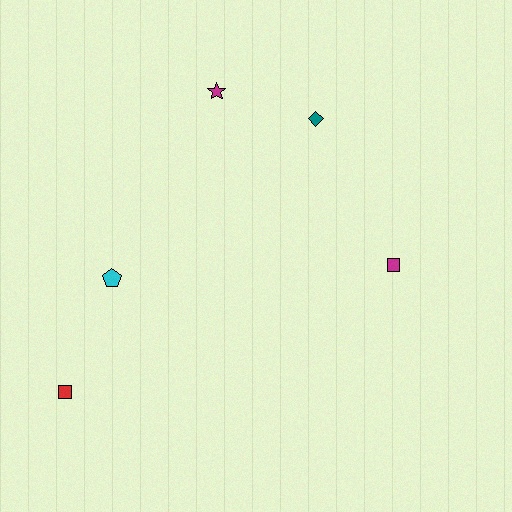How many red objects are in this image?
There is 1 red object.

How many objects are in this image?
There are 5 objects.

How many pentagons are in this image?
There is 1 pentagon.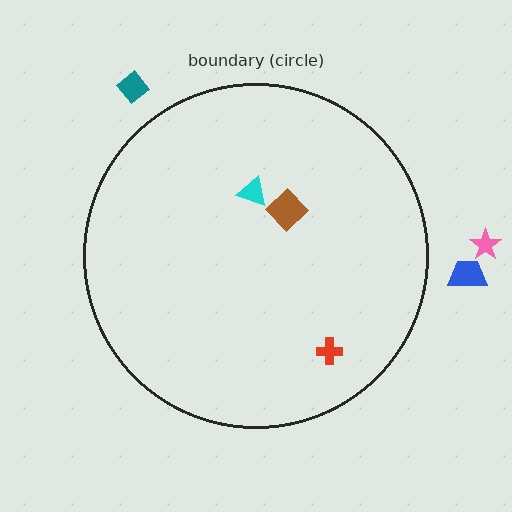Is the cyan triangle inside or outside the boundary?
Inside.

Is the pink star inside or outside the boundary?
Outside.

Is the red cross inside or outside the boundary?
Inside.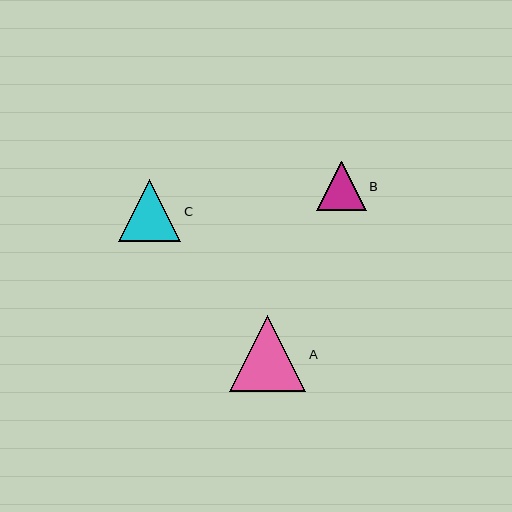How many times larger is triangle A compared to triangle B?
Triangle A is approximately 1.6 times the size of triangle B.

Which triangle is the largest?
Triangle A is the largest with a size of approximately 77 pixels.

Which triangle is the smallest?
Triangle B is the smallest with a size of approximately 49 pixels.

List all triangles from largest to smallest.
From largest to smallest: A, C, B.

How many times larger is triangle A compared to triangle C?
Triangle A is approximately 1.2 times the size of triangle C.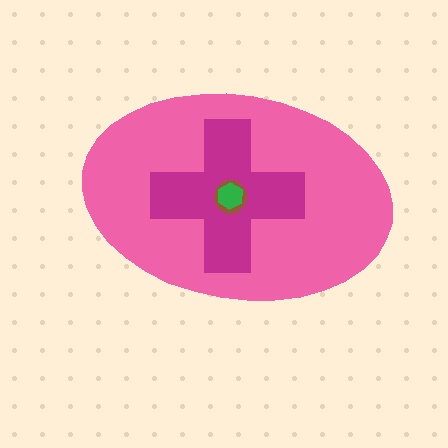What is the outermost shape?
The pink ellipse.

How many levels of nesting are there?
4.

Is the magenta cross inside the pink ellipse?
Yes.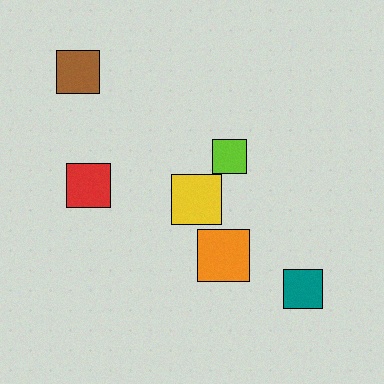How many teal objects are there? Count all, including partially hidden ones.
There is 1 teal object.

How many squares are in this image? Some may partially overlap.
There are 6 squares.